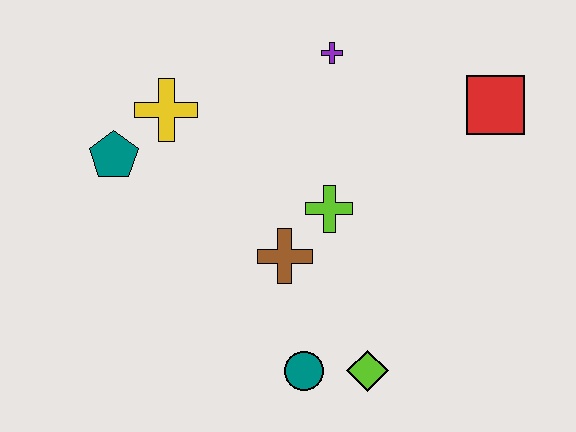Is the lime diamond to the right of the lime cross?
Yes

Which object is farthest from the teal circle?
The red square is farthest from the teal circle.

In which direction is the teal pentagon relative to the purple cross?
The teal pentagon is to the left of the purple cross.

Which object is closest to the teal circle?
The lime diamond is closest to the teal circle.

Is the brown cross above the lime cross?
No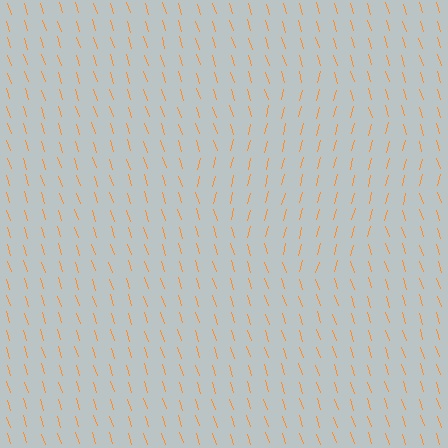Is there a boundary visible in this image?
Yes, there is a texture boundary formed by a change in line orientation.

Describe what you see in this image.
The image is filled with small orange line segments. A diamond region in the image has lines oriented differently from the surrounding lines, creating a visible texture boundary.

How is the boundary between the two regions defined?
The boundary is defined purely by a change in line orientation (approximately 33 degrees difference). All lines are the same color and thickness.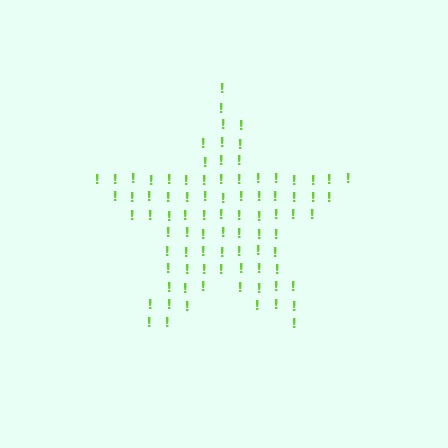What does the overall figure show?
The overall figure shows a star.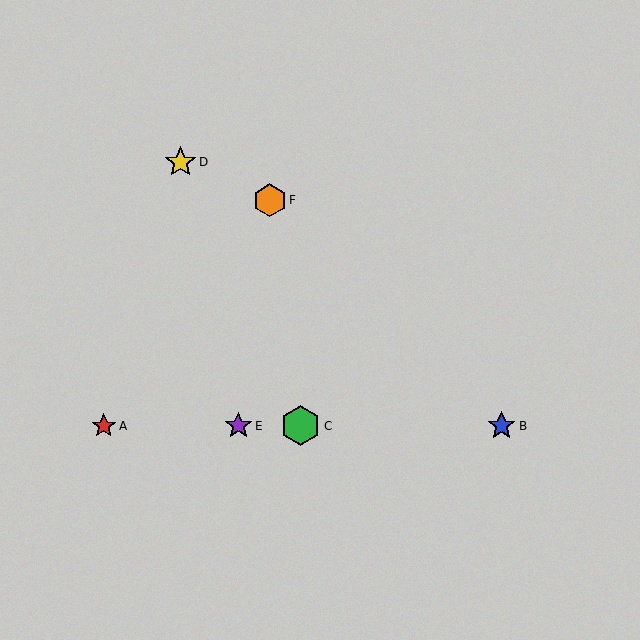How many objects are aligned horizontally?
4 objects (A, B, C, E) are aligned horizontally.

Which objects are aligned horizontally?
Objects A, B, C, E are aligned horizontally.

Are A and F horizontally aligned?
No, A is at y≈426 and F is at y≈200.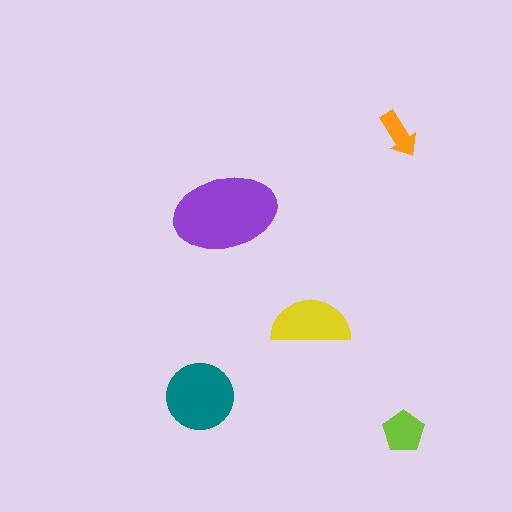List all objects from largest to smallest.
The purple ellipse, the teal circle, the yellow semicircle, the lime pentagon, the orange arrow.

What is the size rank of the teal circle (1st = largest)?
2nd.